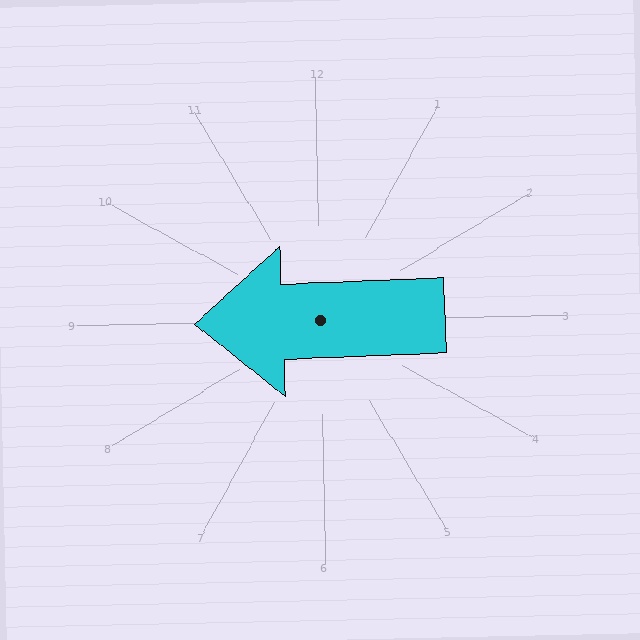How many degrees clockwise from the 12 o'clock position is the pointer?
Approximately 269 degrees.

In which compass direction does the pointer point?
West.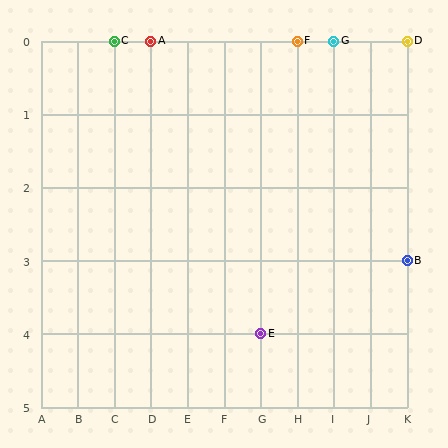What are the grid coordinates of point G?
Point G is at grid coordinates (I, 0).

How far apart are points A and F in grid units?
Points A and F are 4 columns apart.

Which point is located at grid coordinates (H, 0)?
Point F is at (H, 0).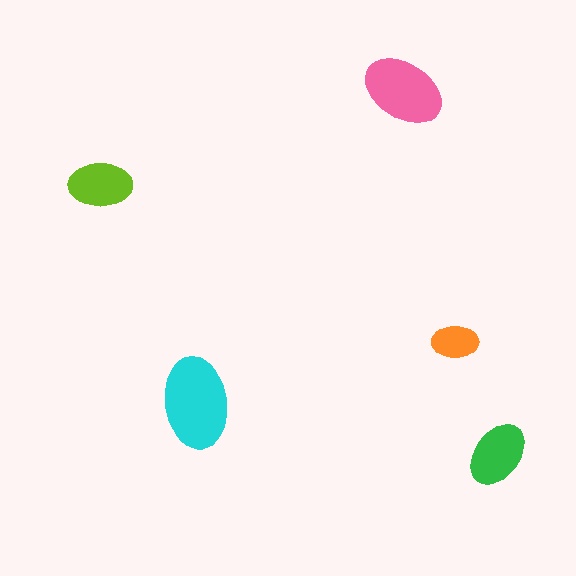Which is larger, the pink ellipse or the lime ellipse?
The pink one.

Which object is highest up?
The pink ellipse is topmost.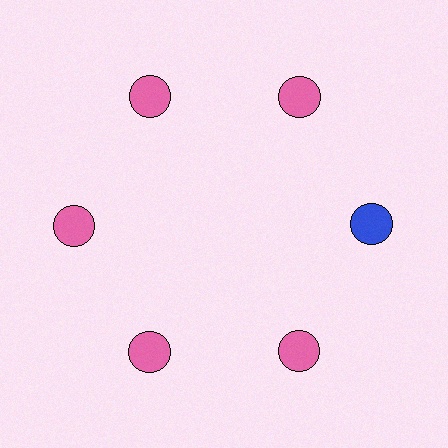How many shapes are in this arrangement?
There are 6 shapes arranged in a ring pattern.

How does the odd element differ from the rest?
It has a different color: blue instead of pink.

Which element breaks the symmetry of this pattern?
The blue circle at roughly the 3 o'clock position breaks the symmetry. All other shapes are pink circles.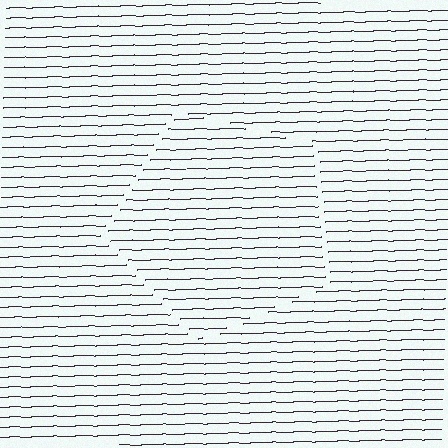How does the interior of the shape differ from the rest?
The interior of the shape contains the same grating, shifted by half a period — the contour is defined by the phase discontinuity where line-ends from the inner and outer gratings abut.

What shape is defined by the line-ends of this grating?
An illusory pentagon. The interior of the shape contains the same grating, shifted by half a period — the contour is defined by the phase discontinuity where line-ends from the inner and outer gratings abut.